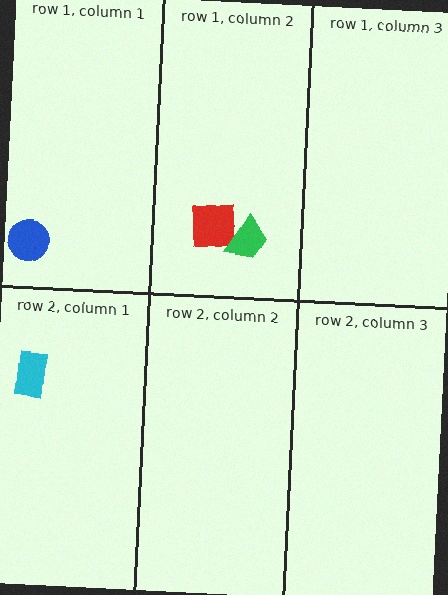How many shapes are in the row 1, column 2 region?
2.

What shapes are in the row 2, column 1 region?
The cyan rectangle.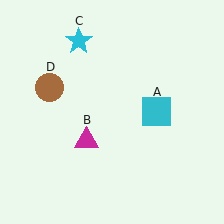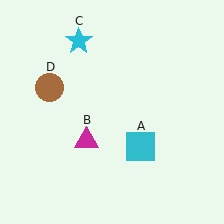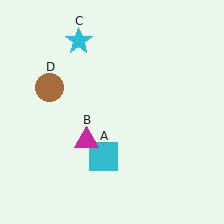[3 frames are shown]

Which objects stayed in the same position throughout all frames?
Magenta triangle (object B) and cyan star (object C) and brown circle (object D) remained stationary.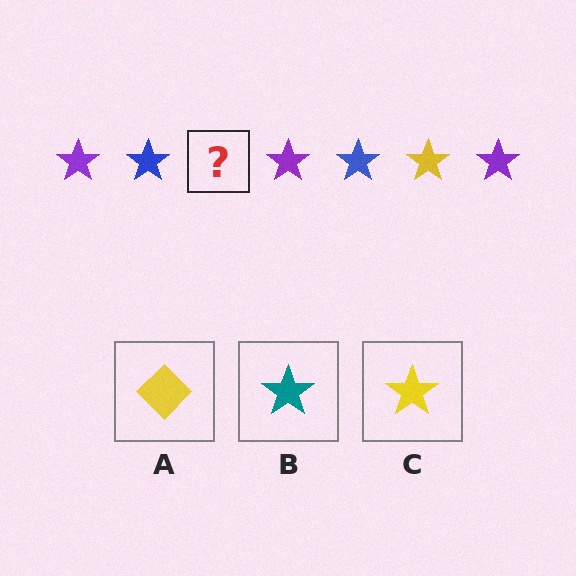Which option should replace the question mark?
Option C.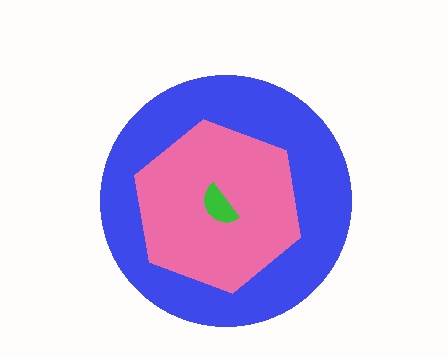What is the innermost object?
The green semicircle.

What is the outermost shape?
The blue circle.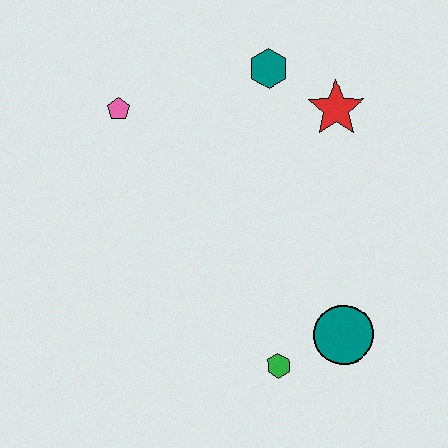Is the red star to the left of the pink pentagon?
No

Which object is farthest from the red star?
The green hexagon is farthest from the red star.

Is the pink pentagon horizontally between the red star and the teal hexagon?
No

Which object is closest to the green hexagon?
The teal circle is closest to the green hexagon.